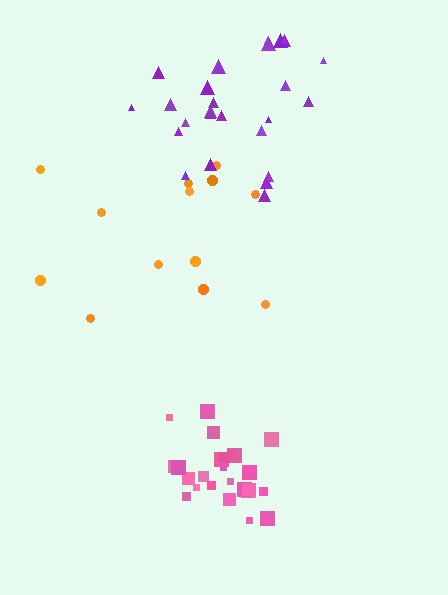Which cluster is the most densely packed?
Pink.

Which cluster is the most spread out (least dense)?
Orange.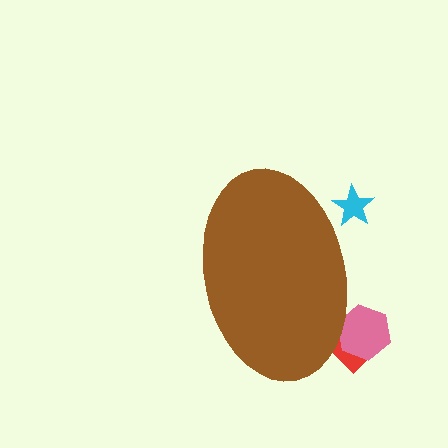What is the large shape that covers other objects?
A brown ellipse.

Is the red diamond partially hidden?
Yes, the red diamond is partially hidden behind the brown ellipse.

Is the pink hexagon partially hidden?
Yes, the pink hexagon is partially hidden behind the brown ellipse.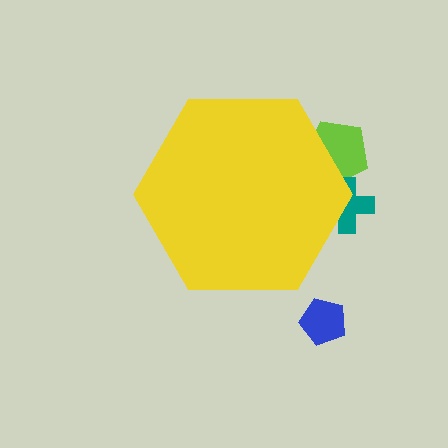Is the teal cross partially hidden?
Yes, the teal cross is partially hidden behind the yellow hexagon.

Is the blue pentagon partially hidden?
No, the blue pentagon is fully visible.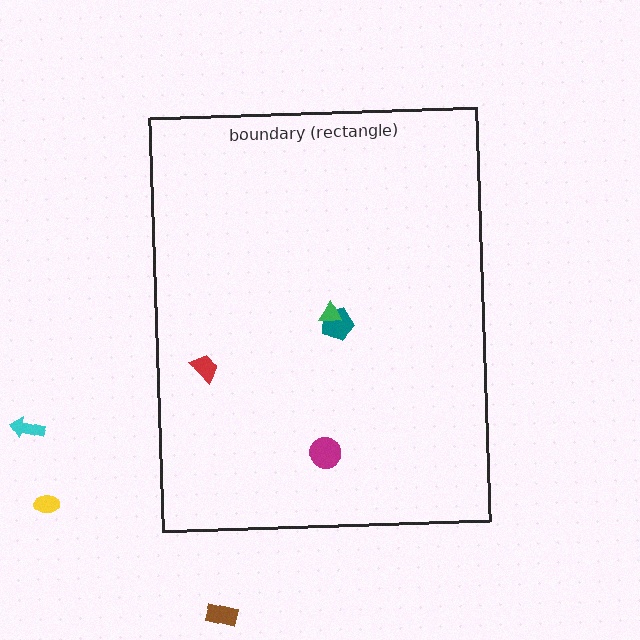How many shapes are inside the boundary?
4 inside, 3 outside.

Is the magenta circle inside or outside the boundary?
Inside.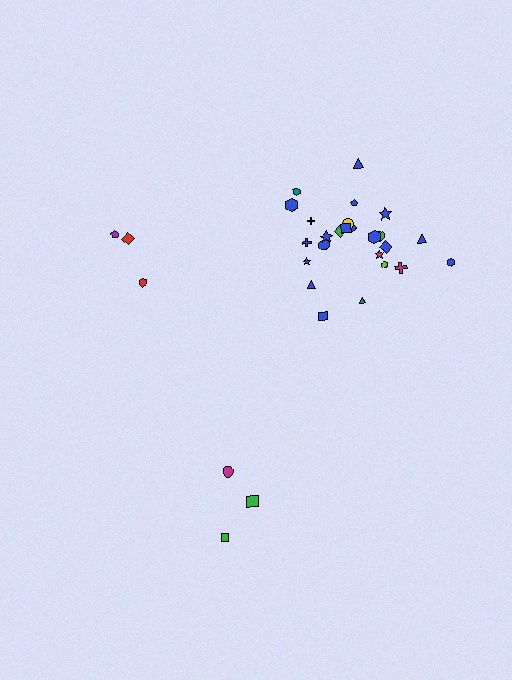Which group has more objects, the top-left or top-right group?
The top-right group.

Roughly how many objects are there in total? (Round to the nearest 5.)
Roughly 30 objects in total.